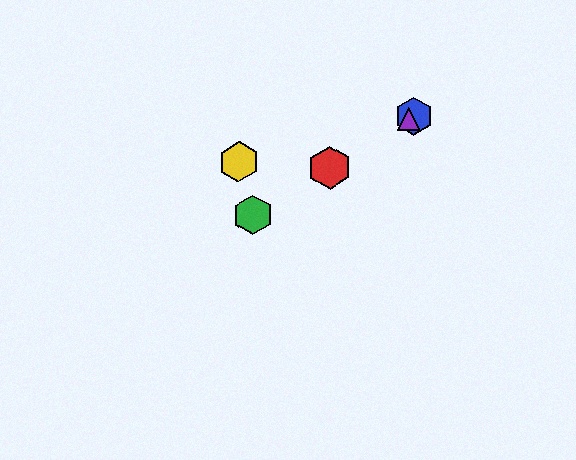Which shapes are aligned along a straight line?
The red hexagon, the blue hexagon, the green hexagon, the purple triangle are aligned along a straight line.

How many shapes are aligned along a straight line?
4 shapes (the red hexagon, the blue hexagon, the green hexagon, the purple triangle) are aligned along a straight line.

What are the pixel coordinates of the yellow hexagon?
The yellow hexagon is at (239, 162).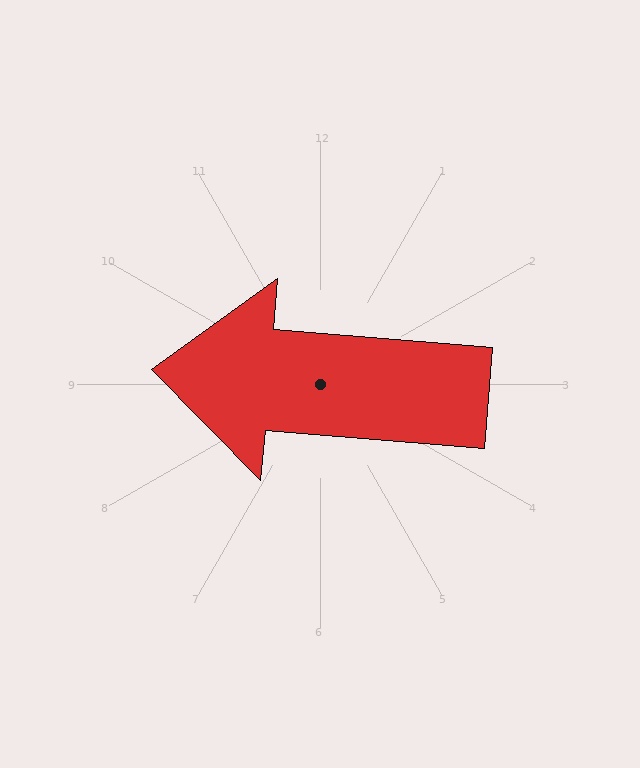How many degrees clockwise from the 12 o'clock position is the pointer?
Approximately 275 degrees.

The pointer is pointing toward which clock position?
Roughly 9 o'clock.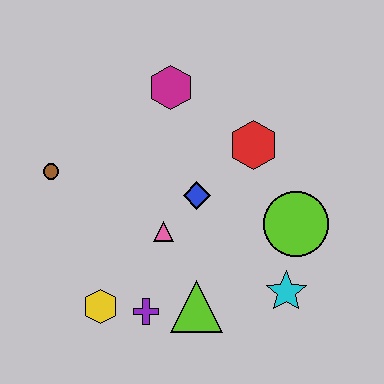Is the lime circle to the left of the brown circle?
No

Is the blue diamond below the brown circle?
Yes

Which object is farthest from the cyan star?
The brown circle is farthest from the cyan star.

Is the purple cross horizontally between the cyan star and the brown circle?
Yes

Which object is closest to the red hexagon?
The blue diamond is closest to the red hexagon.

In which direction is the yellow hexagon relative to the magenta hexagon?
The yellow hexagon is below the magenta hexagon.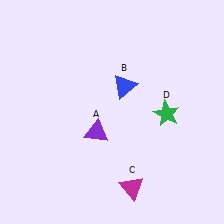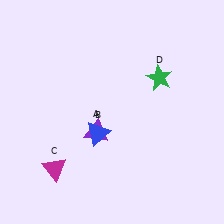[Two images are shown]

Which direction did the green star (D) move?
The green star (D) moved up.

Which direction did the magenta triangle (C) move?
The magenta triangle (C) moved left.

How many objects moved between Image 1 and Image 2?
3 objects moved between the two images.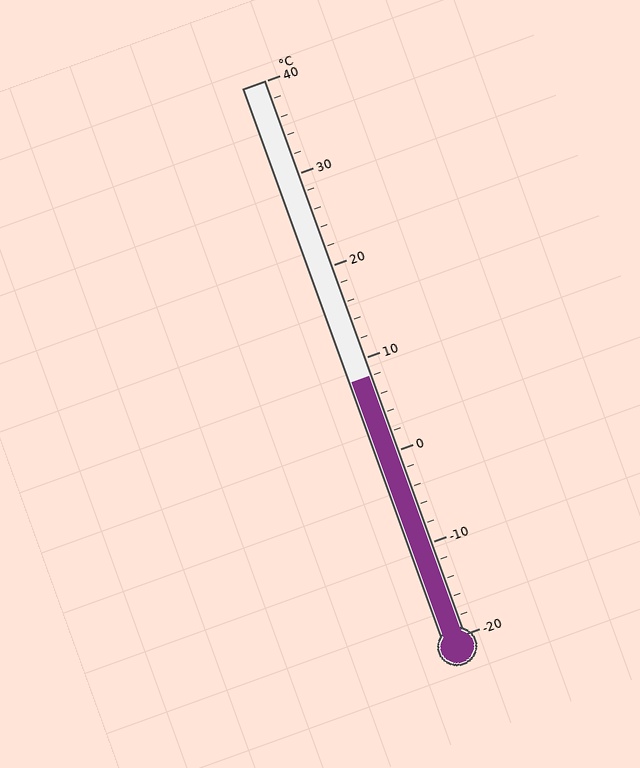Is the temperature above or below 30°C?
The temperature is below 30°C.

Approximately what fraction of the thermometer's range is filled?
The thermometer is filled to approximately 45% of its range.